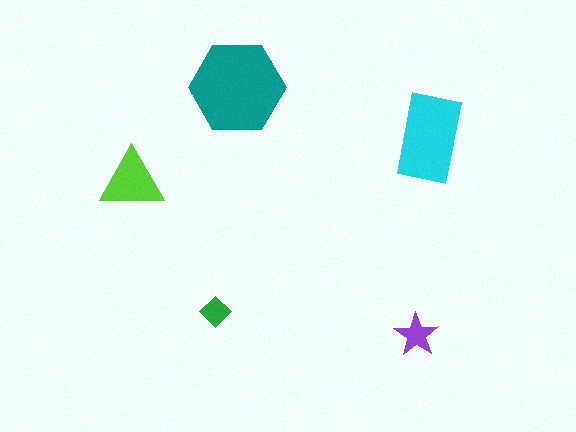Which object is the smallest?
The green diamond.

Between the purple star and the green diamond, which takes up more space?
The purple star.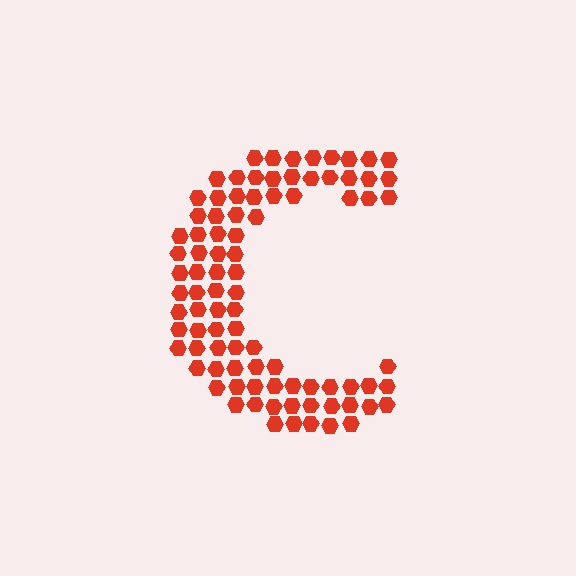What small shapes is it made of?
It is made of small hexagons.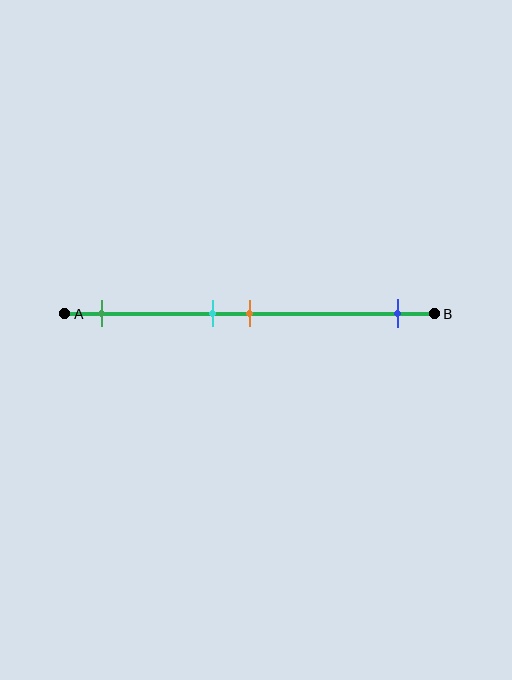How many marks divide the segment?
There are 4 marks dividing the segment.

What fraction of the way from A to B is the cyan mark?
The cyan mark is approximately 40% (0.4) of the way from A to B.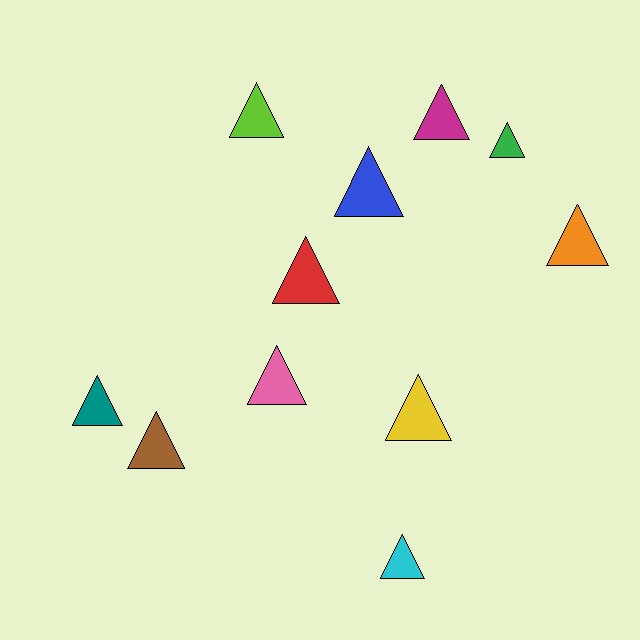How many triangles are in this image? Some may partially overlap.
There are 11 triangles.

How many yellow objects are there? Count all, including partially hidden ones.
There is 1 yellow object.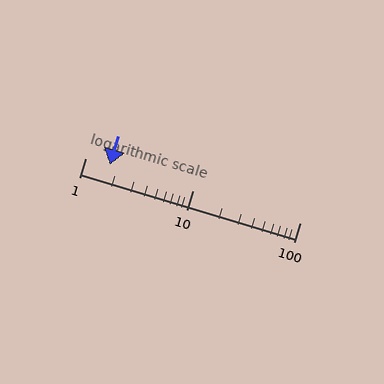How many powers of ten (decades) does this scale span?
The scale spans 2 decades, from 1 to 100.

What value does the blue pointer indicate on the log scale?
The pointer indicates approximately 1.7.